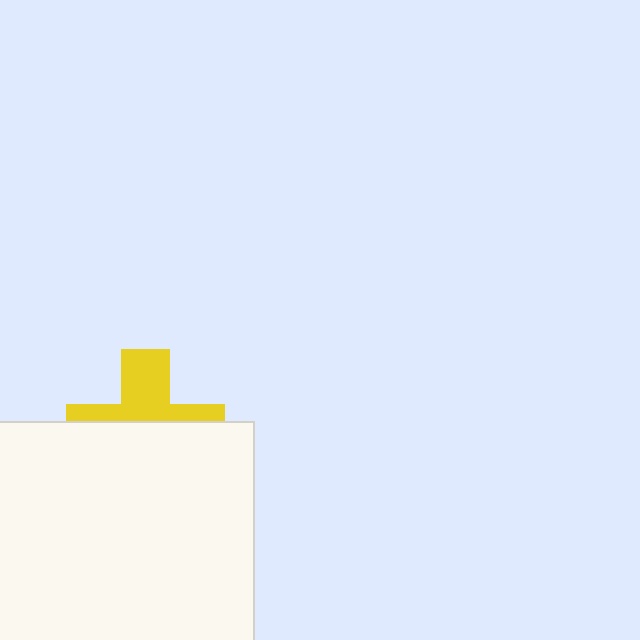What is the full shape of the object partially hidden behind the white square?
The partially hidden object is a yellow cross.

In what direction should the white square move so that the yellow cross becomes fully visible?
The white square should move down. That is the shortest direction to clear the overlap and leave the yellow cross fully visible.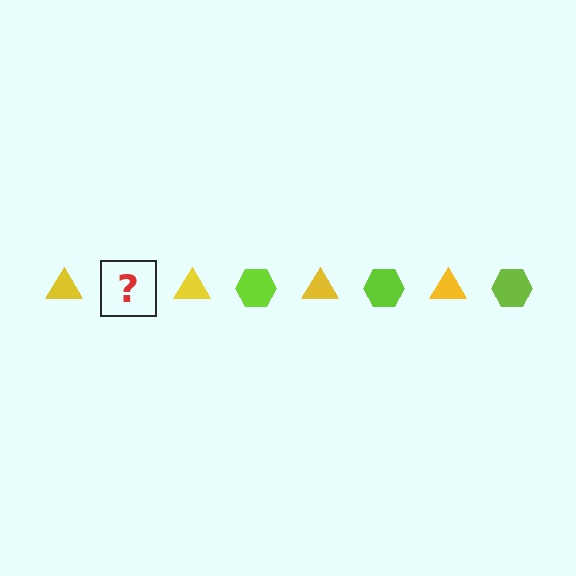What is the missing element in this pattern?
The missing element is a lime hexagon.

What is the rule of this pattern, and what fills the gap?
The rule is that the pattern alternates between yellow triangle and lime hexagon. The gap should be filled with a lime hexagon.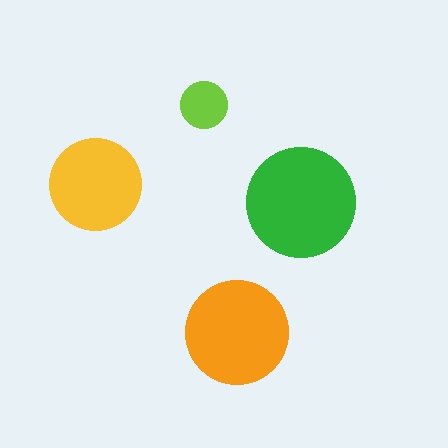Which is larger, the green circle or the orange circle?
The green one.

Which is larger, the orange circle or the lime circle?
The orange one.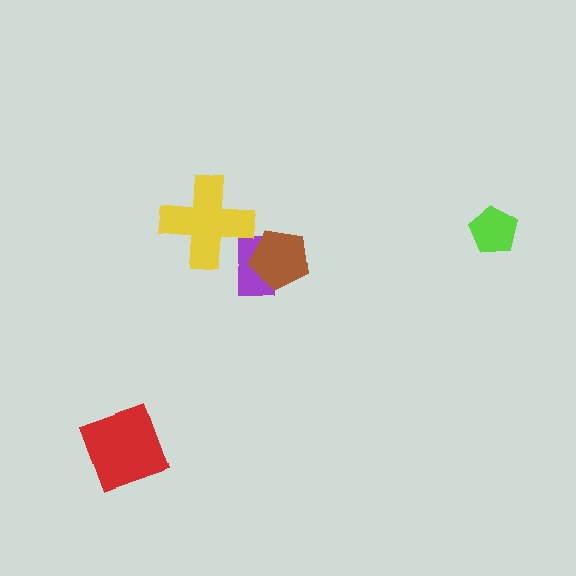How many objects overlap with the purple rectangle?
2 objects overlap with the purple rectangle.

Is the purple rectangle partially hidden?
Yes, it is partially covered by another shape.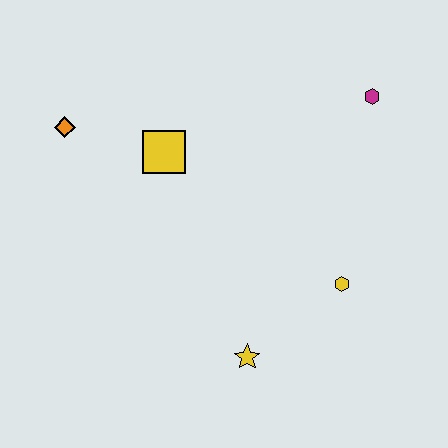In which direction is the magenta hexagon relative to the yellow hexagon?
The magenta hexagon is above the yellow hexagon.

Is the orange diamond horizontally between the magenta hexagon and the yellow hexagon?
No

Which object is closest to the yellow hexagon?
The yellow star is closest to the yellow hexagon.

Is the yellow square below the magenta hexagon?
Yes